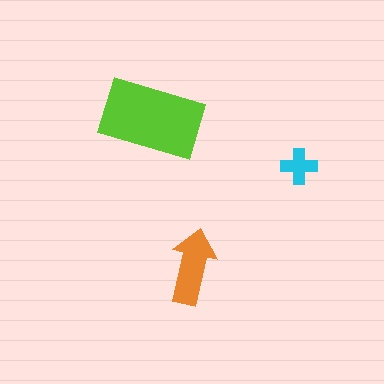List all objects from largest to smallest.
The lime rectangle, the orange arrow, the cyan cross.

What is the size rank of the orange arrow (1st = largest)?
2nd.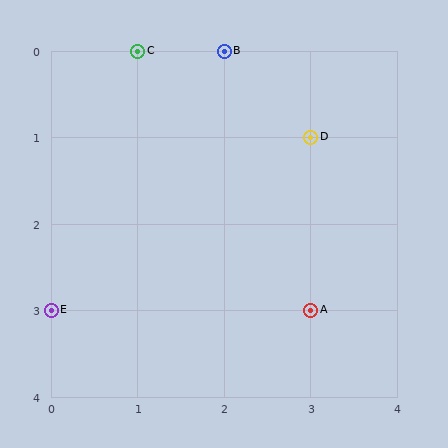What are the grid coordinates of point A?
Point A is at grid coordinates (3, 3).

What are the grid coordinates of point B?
Point B is at grid coordinates (2, 0).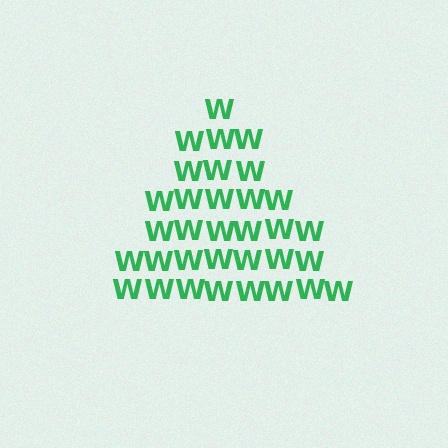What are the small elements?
The small elements are letter W's.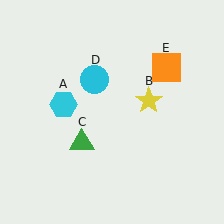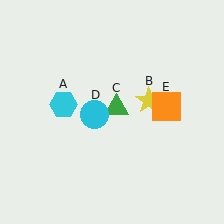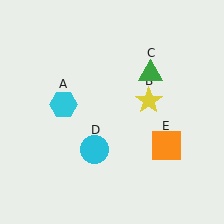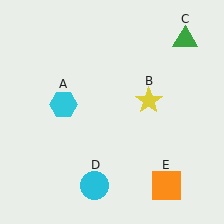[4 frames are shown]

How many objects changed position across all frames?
3 objects changed position: green triangle (object C), cyan circle (object D), orange square (object E).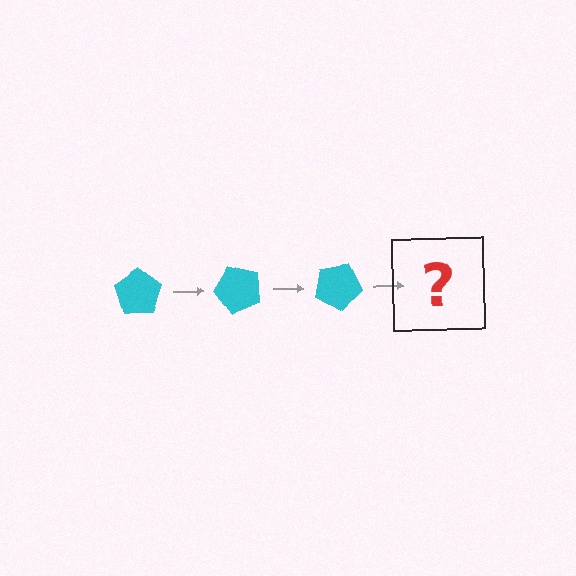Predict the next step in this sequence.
The next step is a cyan pentagon rotated 150 degrees.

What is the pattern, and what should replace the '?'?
The pattern is that the pentagon rotates 50 degrees each step. The '?' should be a cyan pentagon rotated 150 degrees.